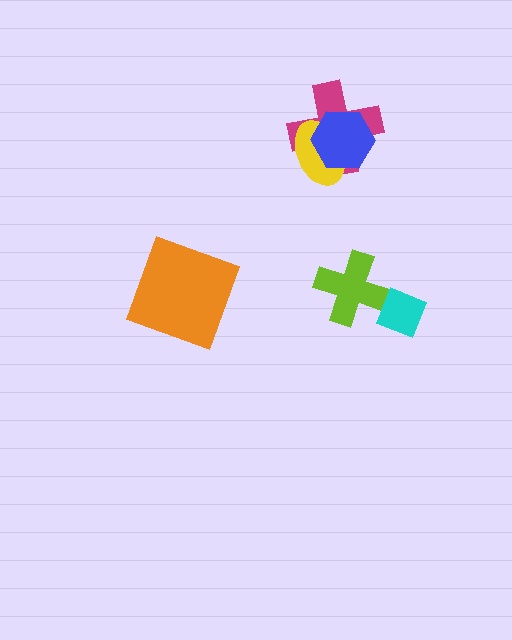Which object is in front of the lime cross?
The cyan diamond is in front of the lime cross.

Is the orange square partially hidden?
No, no other shape covers it.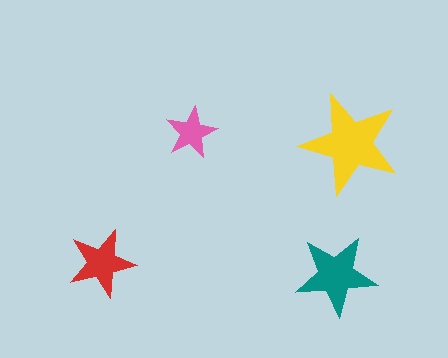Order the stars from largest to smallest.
the yellow one, the teal one, the red one, the pink one.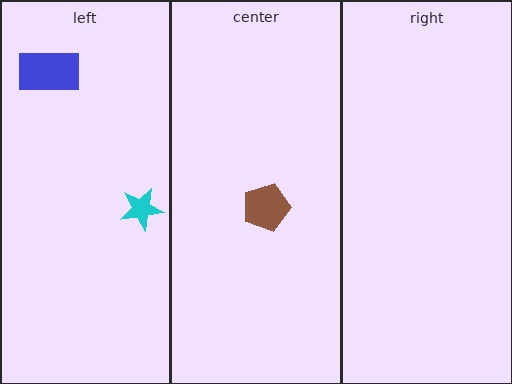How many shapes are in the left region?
2.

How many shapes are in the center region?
1.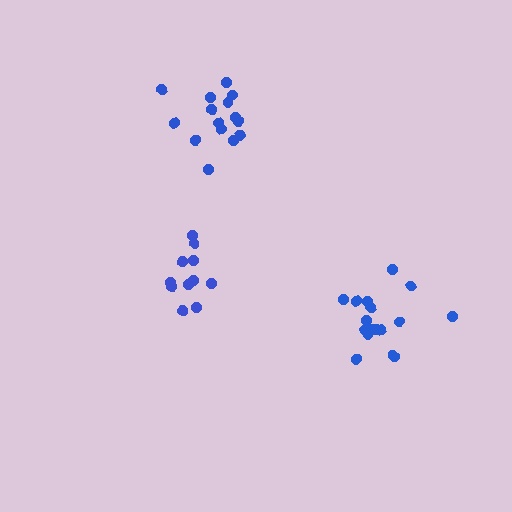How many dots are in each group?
Group 1: 15 dots, Group 2: 17 dots, Group 3: 11 dots (43 total).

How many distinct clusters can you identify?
There are 3 distinct clusters.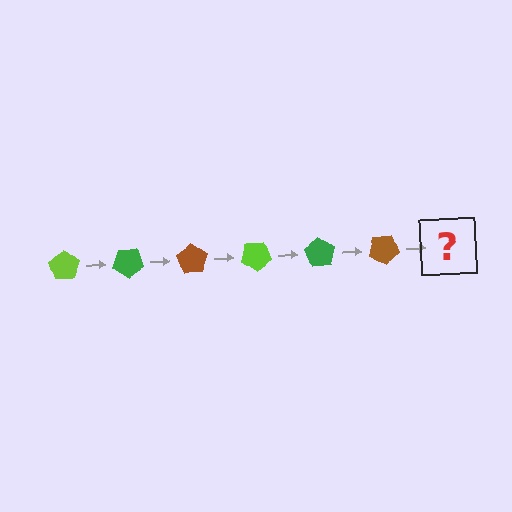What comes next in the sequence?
The next element should be a lime pentagon, rotated 210 degrees from the start.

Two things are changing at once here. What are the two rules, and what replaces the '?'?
The two rules are that it rotates 35 degrees each step and the color cycles through lime, green, and brown. The '?' should be a lime pentagon, rotated 210 degrees from the start.